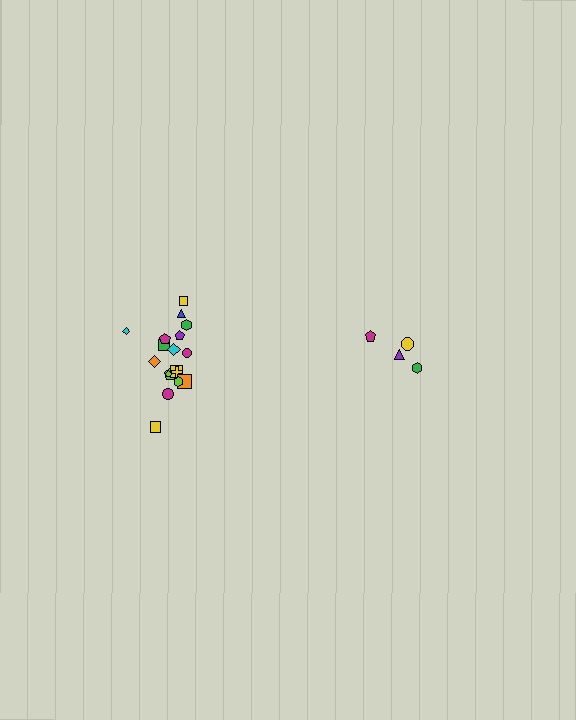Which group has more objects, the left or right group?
The left group.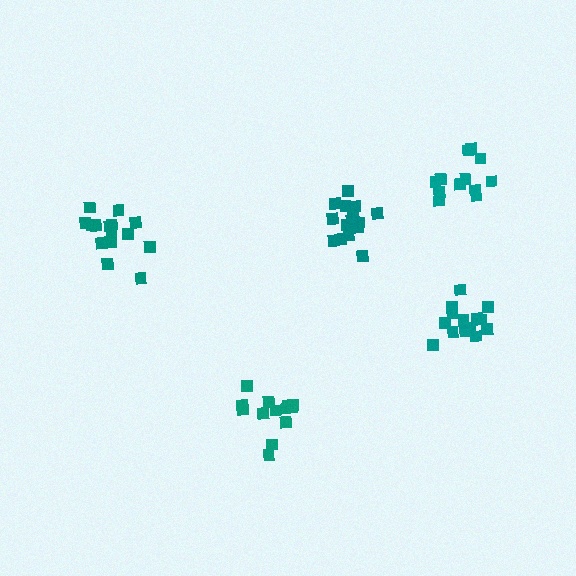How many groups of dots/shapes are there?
There are 5 groups.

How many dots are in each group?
Group 1: 13 dots, Group 2: 16 dots, Group 3: 15 dots, Group 4: 15 dots, Group 5: 12 dots (71 total).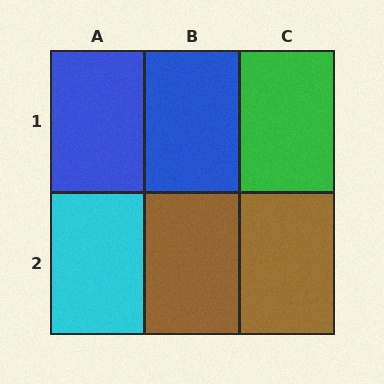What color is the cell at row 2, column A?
Cyan.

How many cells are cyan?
1 cell is cyan.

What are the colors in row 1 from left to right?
Blue, blue, green.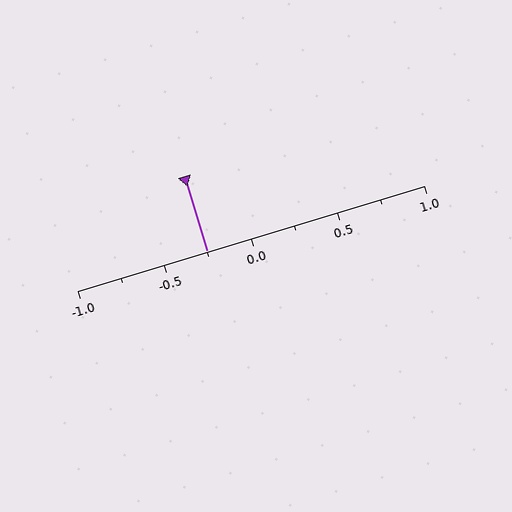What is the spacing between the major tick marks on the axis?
The major ticks are spaced 0.5 apart.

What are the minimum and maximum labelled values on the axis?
The axis runs from -1.0 to 1.0.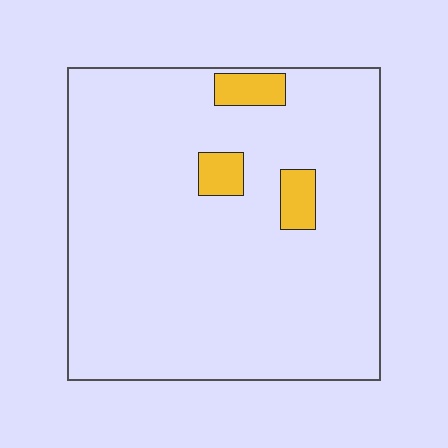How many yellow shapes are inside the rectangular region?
3.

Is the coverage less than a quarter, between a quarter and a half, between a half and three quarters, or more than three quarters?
Less than a quarter.